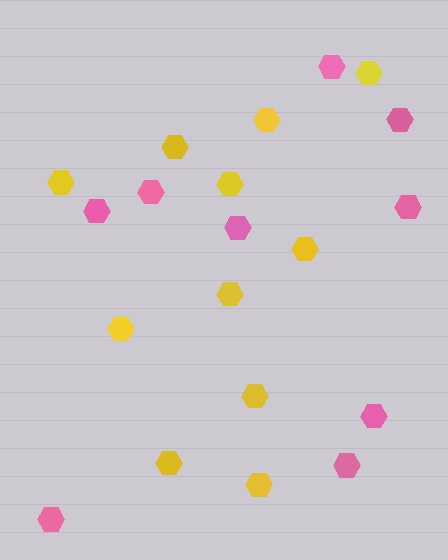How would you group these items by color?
There are 2 groups: one group of yellow hexagons (11) and one group of pink hexagons (9).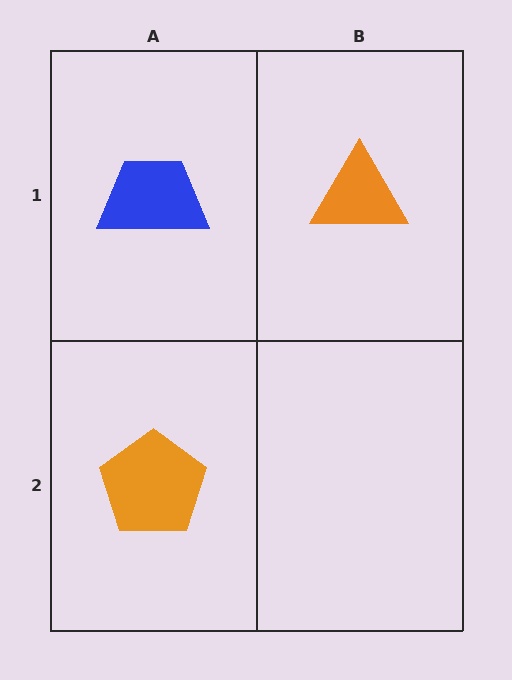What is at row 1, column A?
A blue trapezoid.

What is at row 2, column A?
An orange pentagon.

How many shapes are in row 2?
1 shape.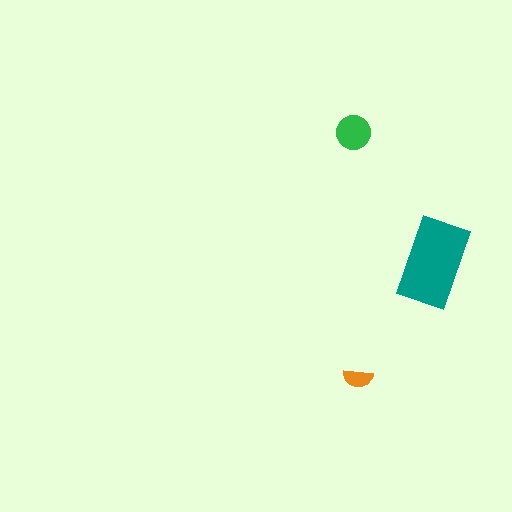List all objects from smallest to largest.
The orange semicircle, the green circle, the teal rectangle.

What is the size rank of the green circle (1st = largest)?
2nd.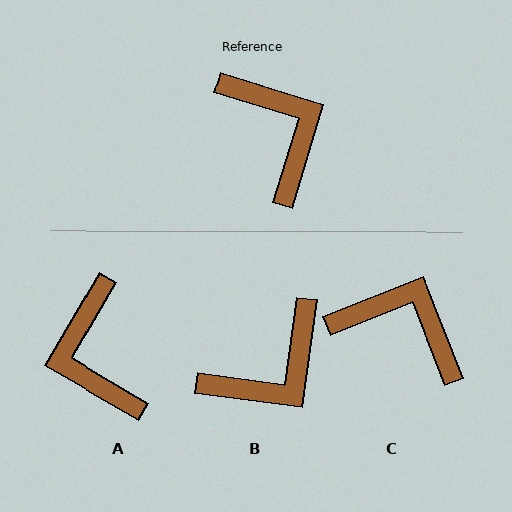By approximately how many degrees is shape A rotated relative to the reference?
Approximately 167 degrees counter-clockwise.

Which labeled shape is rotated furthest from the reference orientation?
A, about 167 degrees away.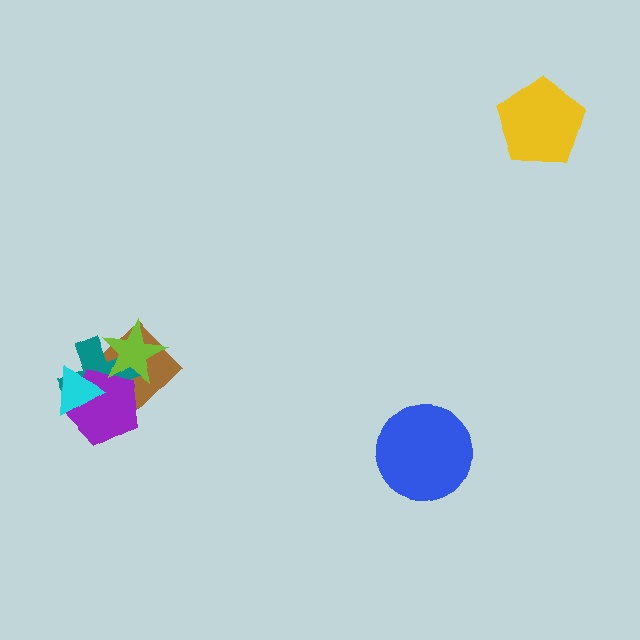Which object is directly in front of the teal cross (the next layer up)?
The purple pentagon is directly in front of the teal cross.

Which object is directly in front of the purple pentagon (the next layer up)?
The cyan triangle is directly in front of the purple pentagon.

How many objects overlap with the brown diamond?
4 objects overlap with the brown diamond.